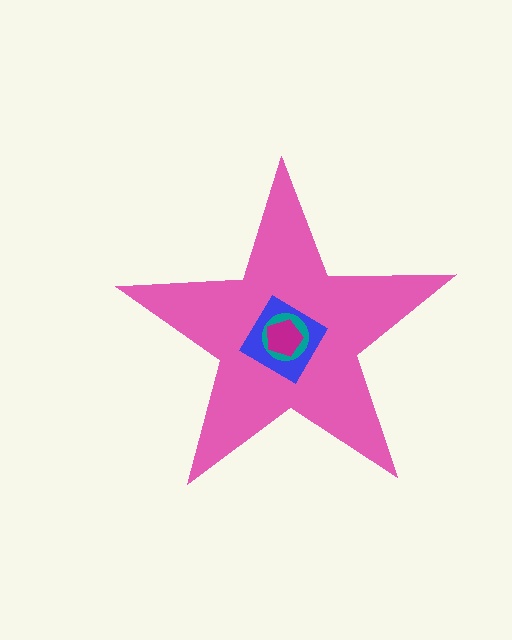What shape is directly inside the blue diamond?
The teal circle.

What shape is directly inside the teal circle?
The magenta pentagon.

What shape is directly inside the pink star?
The blue diamond.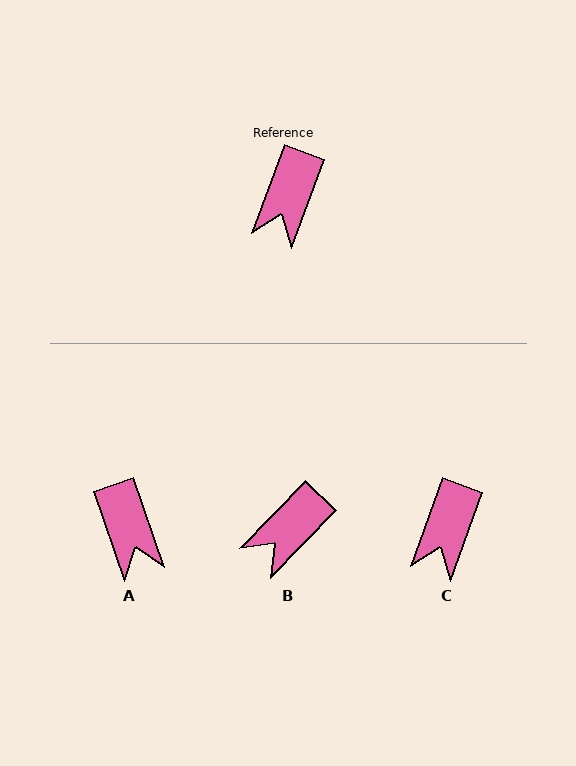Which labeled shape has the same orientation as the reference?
C.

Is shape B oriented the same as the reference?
No, it is off by about 24 degrees.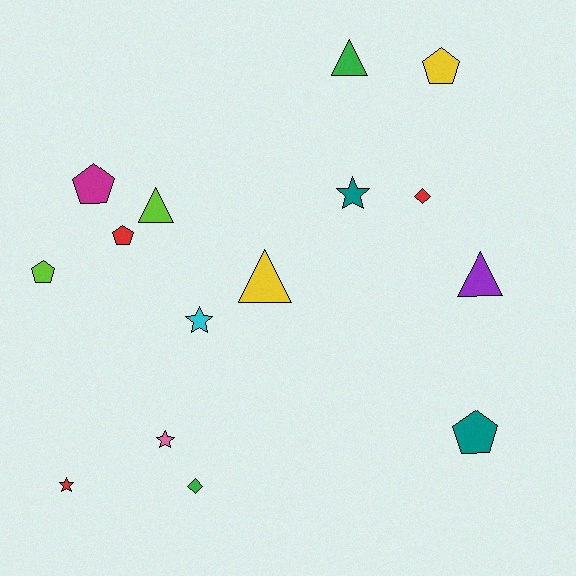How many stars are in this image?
There are 4 stars.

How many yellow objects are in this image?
There are 2 yellow objects.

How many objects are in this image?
There are 15 objects.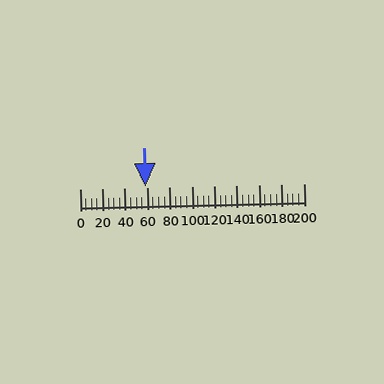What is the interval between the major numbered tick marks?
The major tick marks are spaced 20 units apart.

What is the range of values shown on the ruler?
The ruler shows values from 0 to 200.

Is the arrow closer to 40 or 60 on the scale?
The arrow is closer to 60.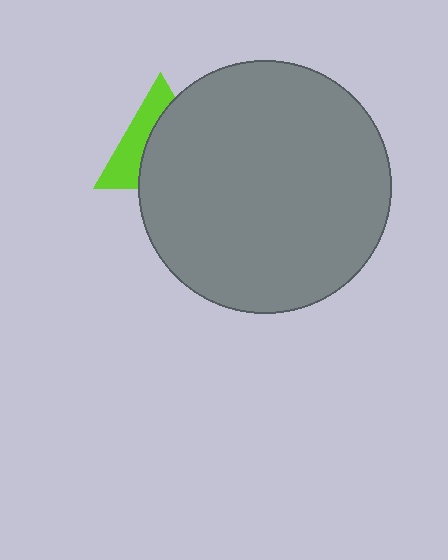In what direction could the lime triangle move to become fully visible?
The lime triangle could move left. That would shift it out from behind the gray circle entirely.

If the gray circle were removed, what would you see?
You would see the complete lime triangle.